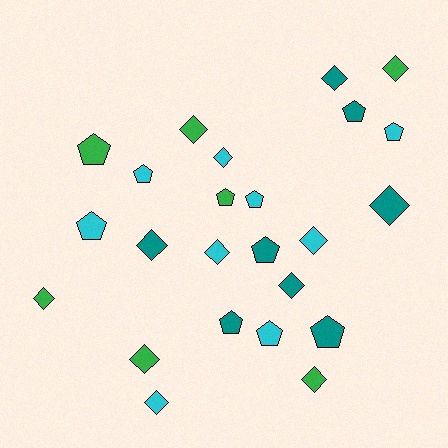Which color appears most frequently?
Cyan, with 9 objects.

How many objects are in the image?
There are 24 objects.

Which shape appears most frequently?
Diamond, with 13 objects.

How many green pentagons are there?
There are 2 green pentagons.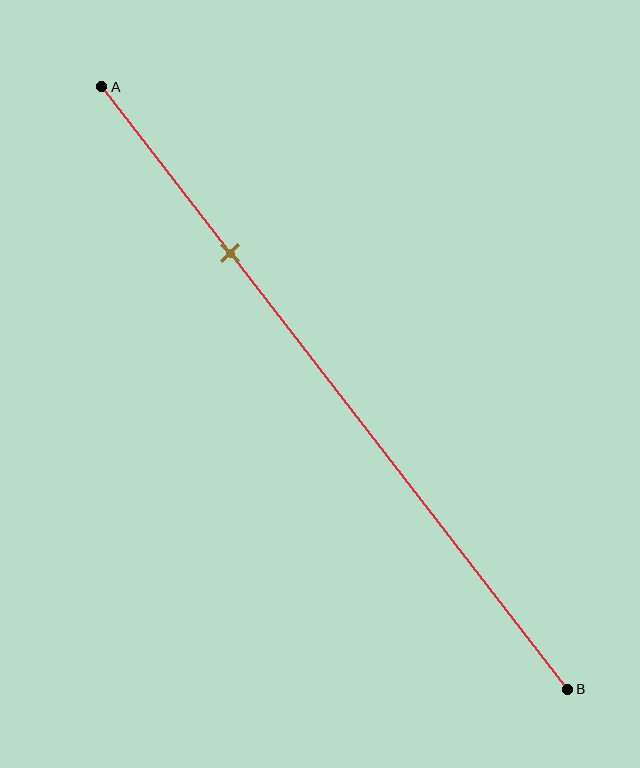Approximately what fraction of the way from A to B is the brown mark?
The brown mark is approximately 30% of the way from A to B.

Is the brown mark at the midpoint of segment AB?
No, the mark is at about 30% from A, not at the 50% midpoint.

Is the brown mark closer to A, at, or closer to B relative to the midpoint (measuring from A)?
The brown mark is closer to point A than the midpoint of segment AB.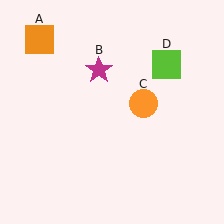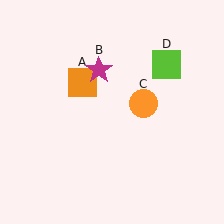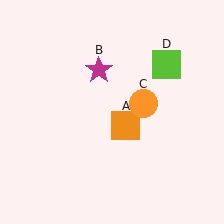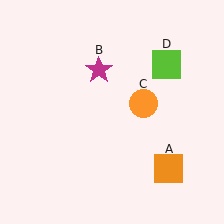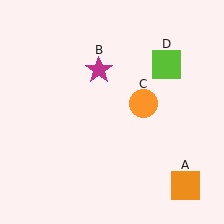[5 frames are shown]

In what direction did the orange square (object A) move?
The orange square (object A) moved down and to the right.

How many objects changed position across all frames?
1 object changed position: orange square (object A).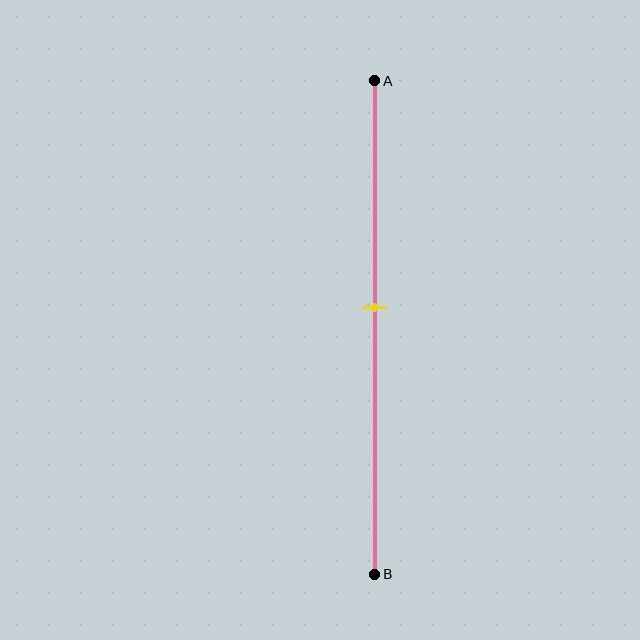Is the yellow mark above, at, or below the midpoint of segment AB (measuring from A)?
The yellow mark is above the midpoint of segment AB.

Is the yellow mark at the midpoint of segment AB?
No, the mark is at about 45% from A, not at the 50% midpoint.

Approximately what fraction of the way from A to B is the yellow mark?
The yellow mark is approximately 45% of the way from A to B.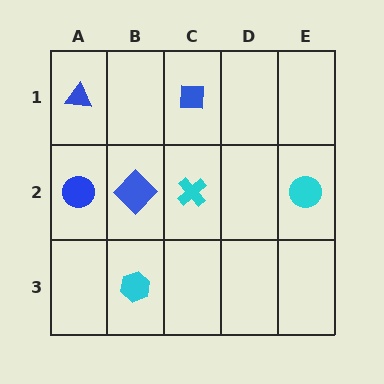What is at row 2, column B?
A blue diamond.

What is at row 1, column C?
A blue square.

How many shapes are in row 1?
2 shapes.